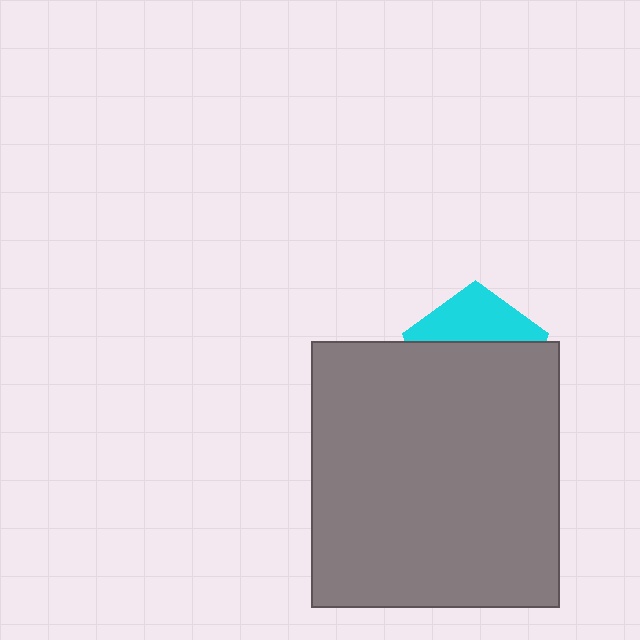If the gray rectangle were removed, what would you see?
You would see the complete cyan pentagon.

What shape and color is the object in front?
The object in front is a gray rectangle.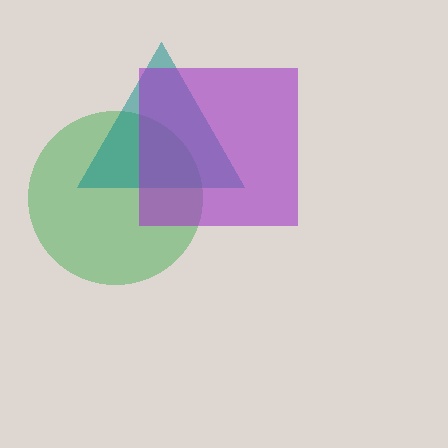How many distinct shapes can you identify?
There are 3 distinct shapes: a green circle, a teal triangle, a purple square.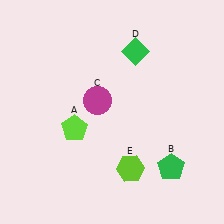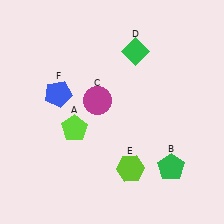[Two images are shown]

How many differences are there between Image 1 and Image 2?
There is 1 difference between the two images.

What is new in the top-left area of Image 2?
A blue pentagon (F) was added in the top-left area of Image 2.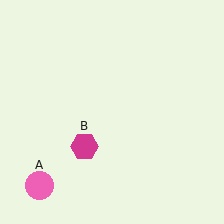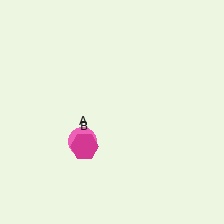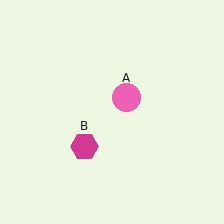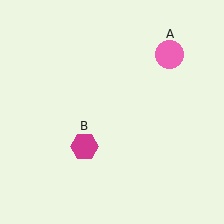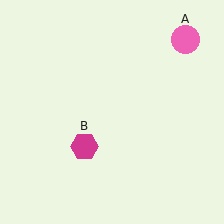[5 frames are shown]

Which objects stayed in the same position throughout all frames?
Magenta hexagon (object B) remained stationary.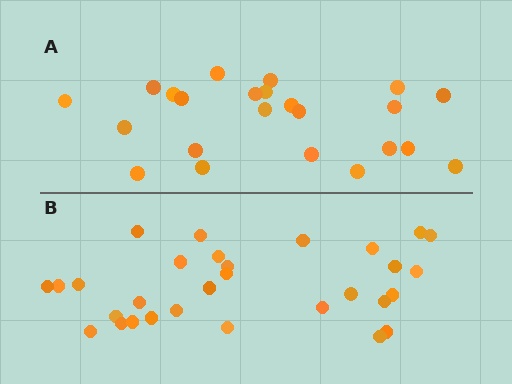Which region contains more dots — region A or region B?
Region B (the bottom region) has more dots.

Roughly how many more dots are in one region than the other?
Region B has roughly 8 or so more dots than region A.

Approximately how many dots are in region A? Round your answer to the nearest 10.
About 20 dots. (The exact count is 23, which rounds to 20.)